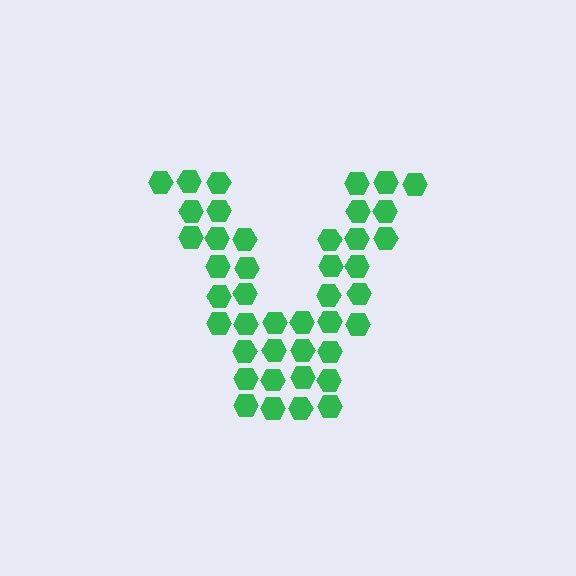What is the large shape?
The large shape is the letter V.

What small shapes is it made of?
It is made of small hexagons.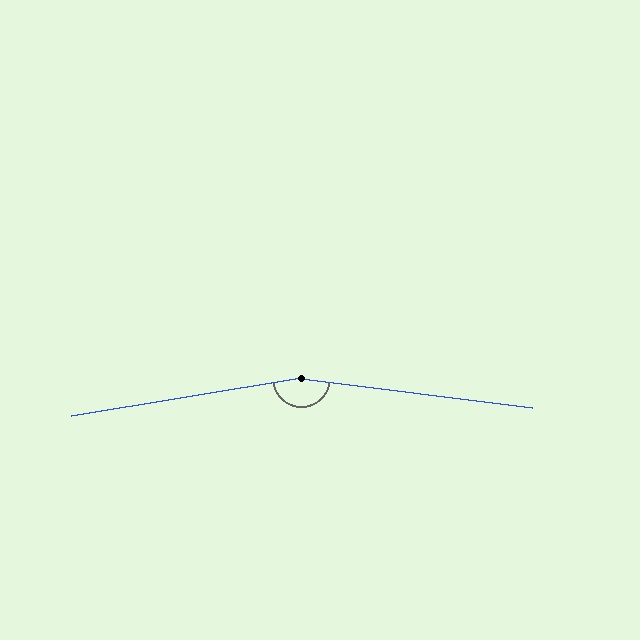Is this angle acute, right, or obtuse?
It is obtuse.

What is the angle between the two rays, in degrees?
Approximately 164 degrees.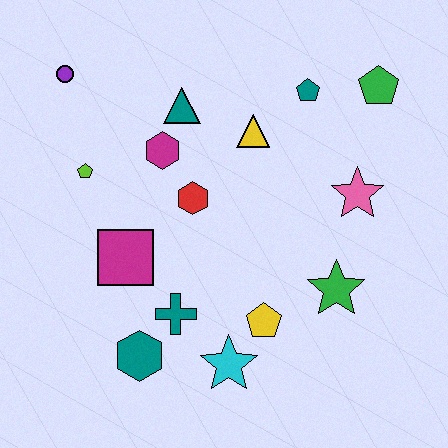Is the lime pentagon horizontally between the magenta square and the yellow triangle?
No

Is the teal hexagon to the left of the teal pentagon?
Yes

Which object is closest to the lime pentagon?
The magenta hexagon is closest to the lime pentagon.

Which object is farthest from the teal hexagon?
The green pentagon is farthest from the teal hexagon.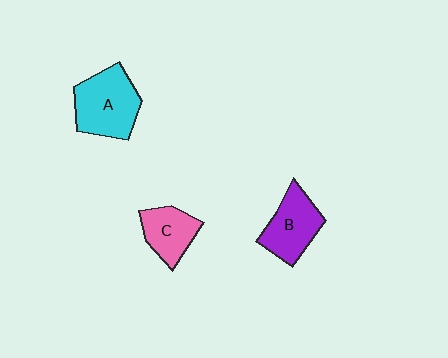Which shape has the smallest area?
Shape C (pink).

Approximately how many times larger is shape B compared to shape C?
Approximately 1.2 times.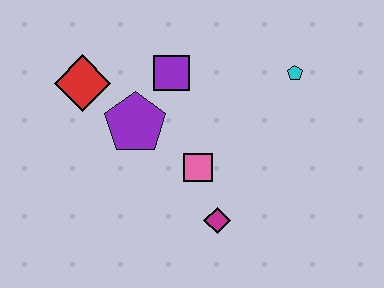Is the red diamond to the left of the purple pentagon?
Yes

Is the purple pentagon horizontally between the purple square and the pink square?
No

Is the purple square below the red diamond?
No